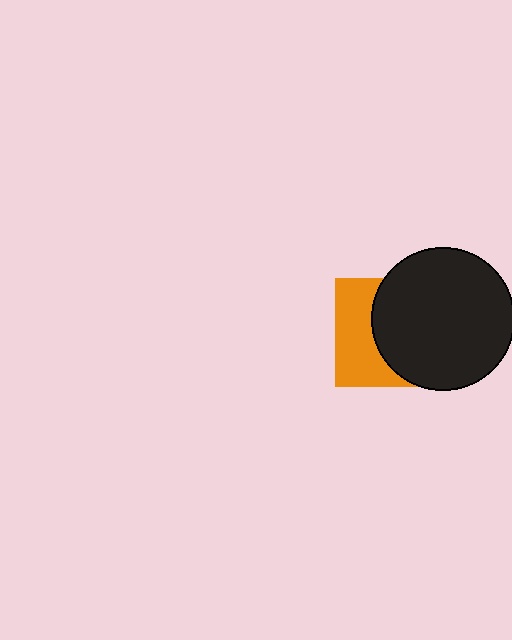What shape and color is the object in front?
The object in front is a black circle.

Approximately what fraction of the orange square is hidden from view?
Roughly 58% of the orange square is hidden behind the black circle.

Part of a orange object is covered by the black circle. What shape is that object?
It is a square.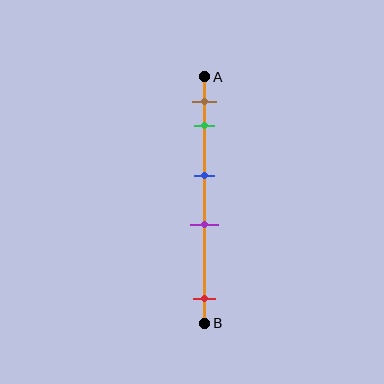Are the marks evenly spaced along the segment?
No, the marks are not evenly spaced.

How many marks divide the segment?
There are 5 marks dividing the segment.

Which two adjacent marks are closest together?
The brown and green marks are the closest adjacent pair.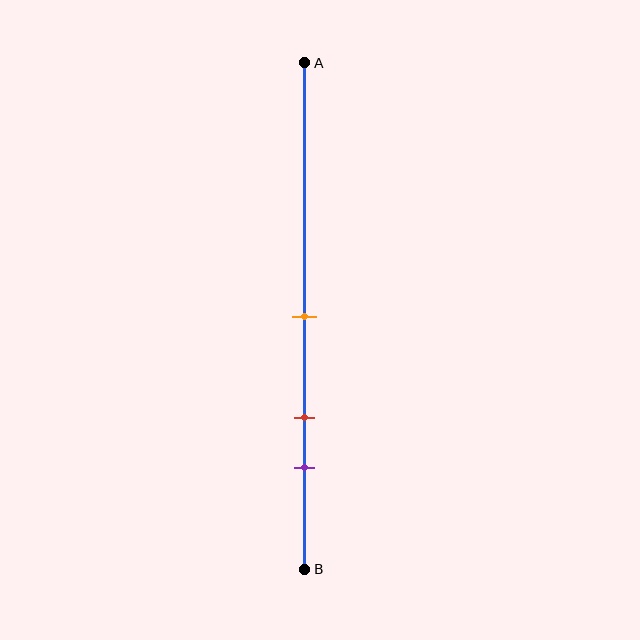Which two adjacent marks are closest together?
The red and purple marks are the closest adjacent pair.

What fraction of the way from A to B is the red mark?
The red mark is approximately 70% (0.7) of the way from A to B.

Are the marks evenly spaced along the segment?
Yes, the marks are approximately evenly spaced.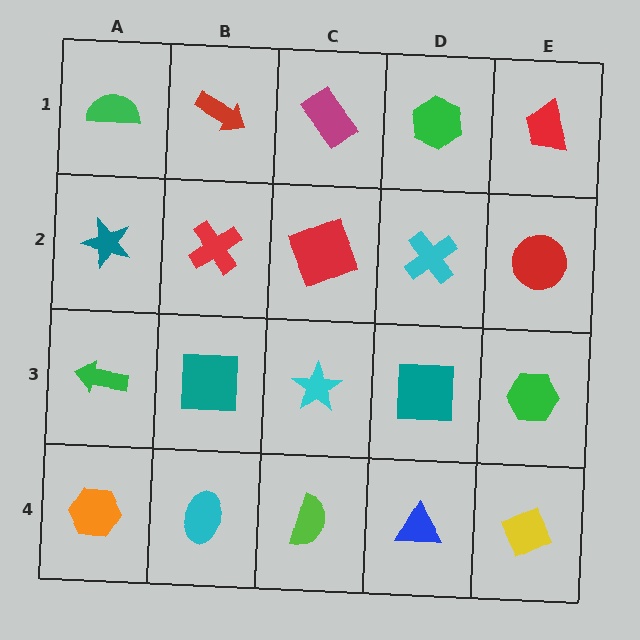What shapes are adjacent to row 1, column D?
A cyan cross (row 2, column D), a magenta rectangle (row 1, column C), a red trapezoid (row 1, column E).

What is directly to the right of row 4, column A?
A cyan ellipse.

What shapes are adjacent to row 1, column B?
A red cross (row 2, column B), a green semicircle (row 1, column A), a magenta rectangle (row 1, column C).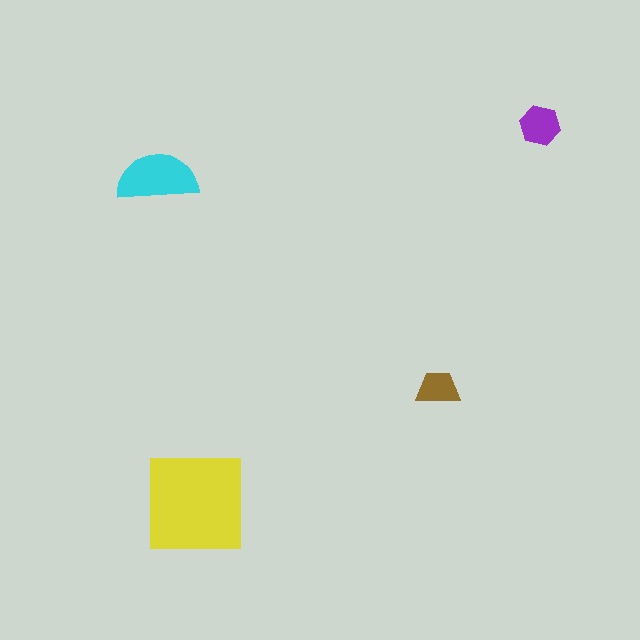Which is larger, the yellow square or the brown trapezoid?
The yellow square.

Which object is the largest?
The yellow square.